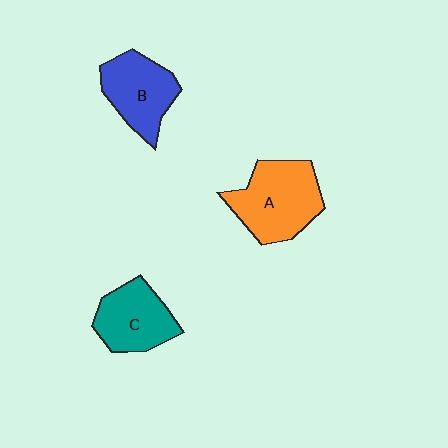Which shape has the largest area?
Shape A (orange).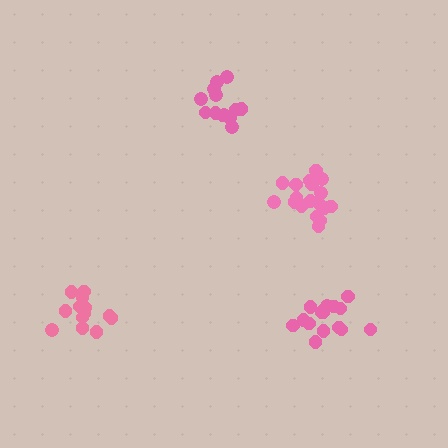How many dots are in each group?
Group 1: 15 dots, Group 2: 19 dots, Group 3: 15 dots, Group 4: 14 dots (63 total).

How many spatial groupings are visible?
There are 4 spatial groupings.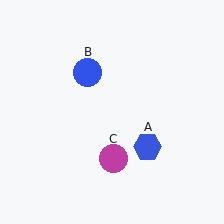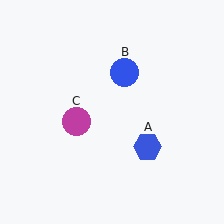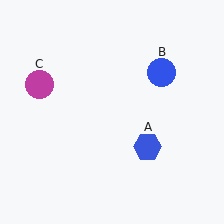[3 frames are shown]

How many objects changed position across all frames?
2 objects changed position: blue circle (object B), magenta circle (object C).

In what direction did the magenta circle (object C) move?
The magenta circle (object C) moved up and to the left.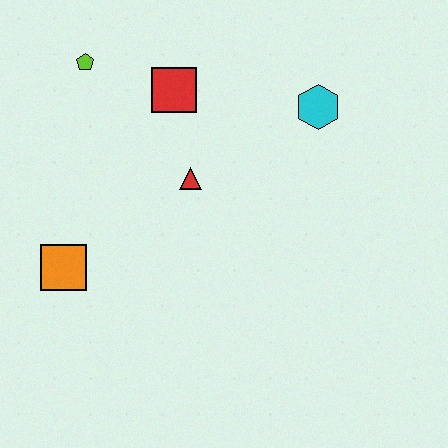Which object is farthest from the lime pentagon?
The cyan hexagon is farthest from the lime pentagon.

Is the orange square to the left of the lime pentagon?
Yes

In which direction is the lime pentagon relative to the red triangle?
The lime pentagon is above the red triangle.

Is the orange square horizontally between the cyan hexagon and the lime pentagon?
No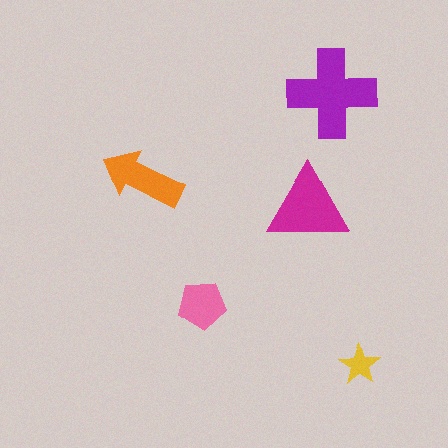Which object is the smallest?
The yellow star.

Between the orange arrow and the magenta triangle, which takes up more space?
The magenta triangle.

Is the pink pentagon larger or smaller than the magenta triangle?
Smaller.